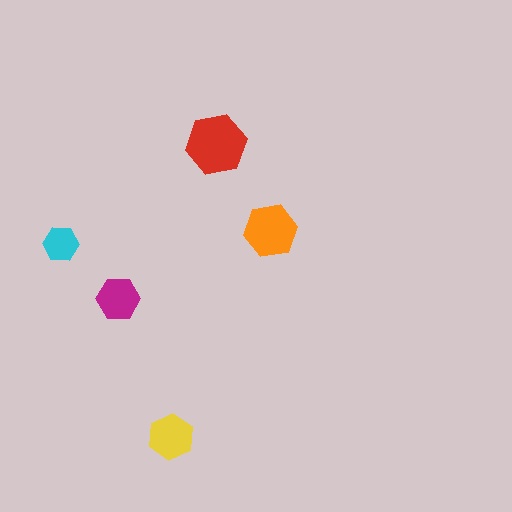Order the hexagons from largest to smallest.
the red one, the orange one, the yellow one, the magenta one, the cyan one.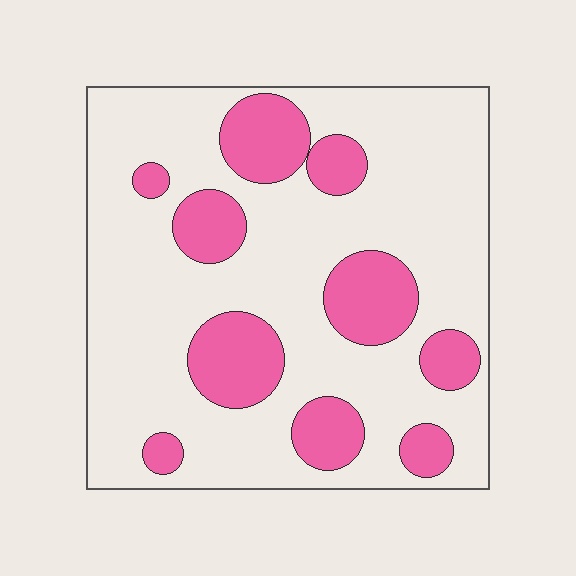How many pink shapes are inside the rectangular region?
10.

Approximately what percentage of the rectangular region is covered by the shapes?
Approximately 25%.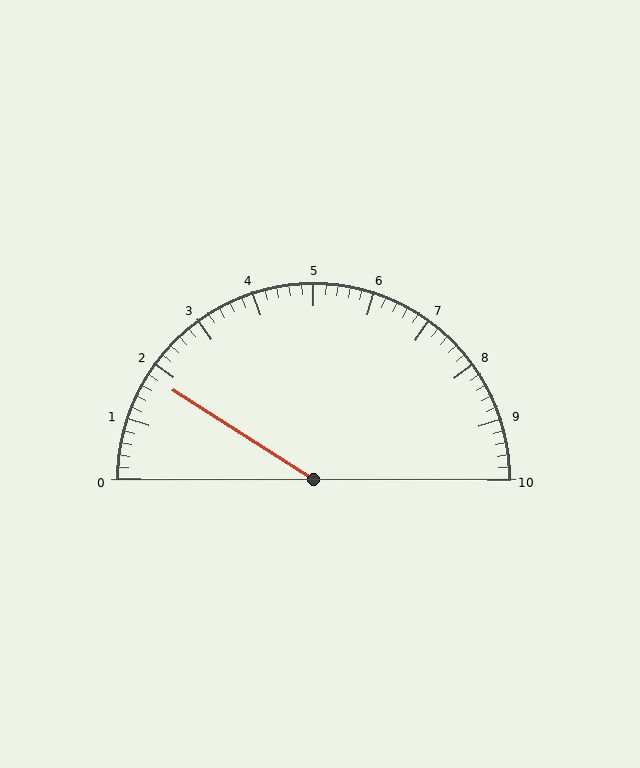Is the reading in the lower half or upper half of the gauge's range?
The reading is in the lower half of the range (0 to 10).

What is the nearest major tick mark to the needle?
The nearest major tick mark is 2.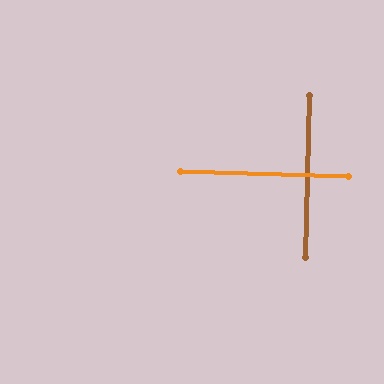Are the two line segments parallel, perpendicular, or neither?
Perpendicular — they meet at approximately 89°.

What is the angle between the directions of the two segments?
Approximately 89 degrees.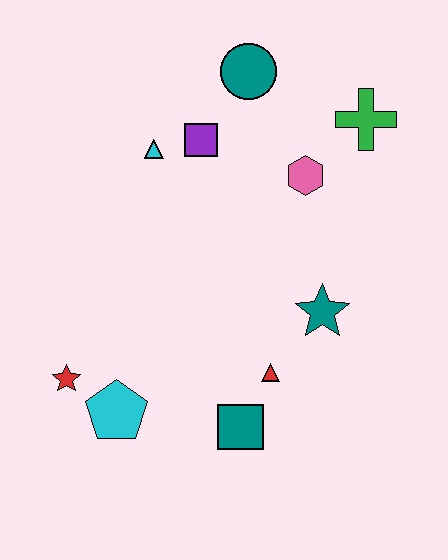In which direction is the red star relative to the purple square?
The red star is below the purple square.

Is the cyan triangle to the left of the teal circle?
Yes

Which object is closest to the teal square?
The red triangle is closest to the teal square.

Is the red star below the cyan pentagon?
No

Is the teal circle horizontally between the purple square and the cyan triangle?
No